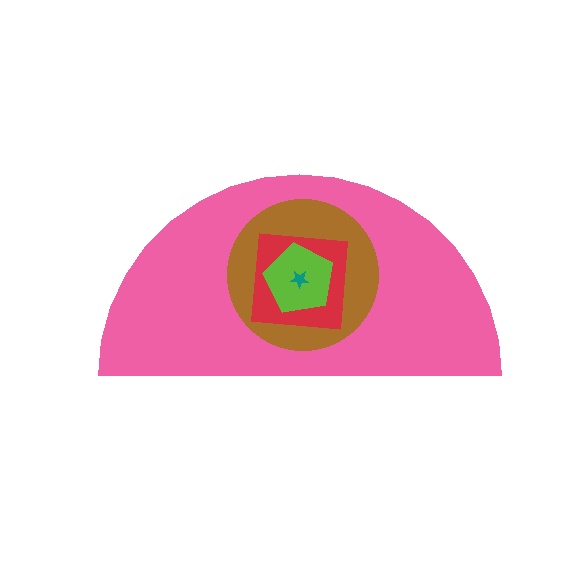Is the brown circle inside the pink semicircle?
Yes.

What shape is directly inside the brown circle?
The red square.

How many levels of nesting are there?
5.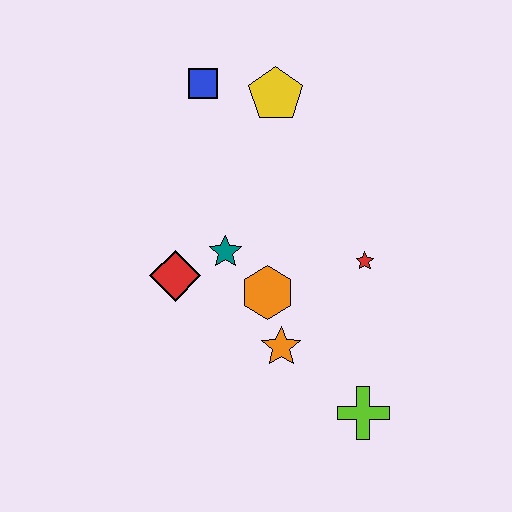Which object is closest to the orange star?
The orange hexagon is closest to the orange star.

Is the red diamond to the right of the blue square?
No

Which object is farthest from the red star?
The blue square is farthest from the red star.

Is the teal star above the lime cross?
Yes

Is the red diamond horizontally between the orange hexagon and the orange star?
No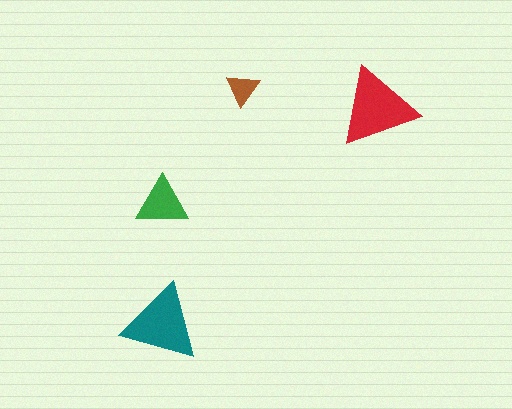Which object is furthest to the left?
The teal triangle is leftmost.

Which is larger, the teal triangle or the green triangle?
The teal one.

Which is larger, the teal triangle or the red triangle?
The red one.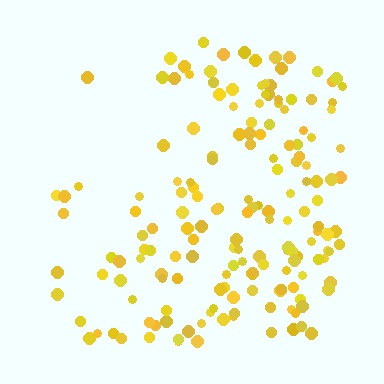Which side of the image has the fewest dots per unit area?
The left.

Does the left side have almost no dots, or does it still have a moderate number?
Still a moderate number, just noticeably fewer than the right.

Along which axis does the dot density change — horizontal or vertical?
Horizontal.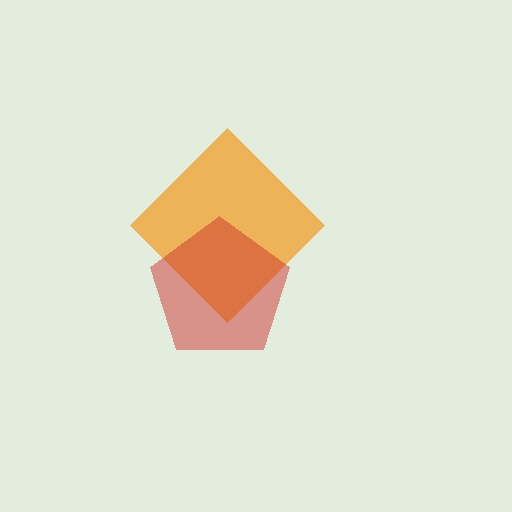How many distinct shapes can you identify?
There are 2 distinct shapes: an orange diamond, a red pentagon.